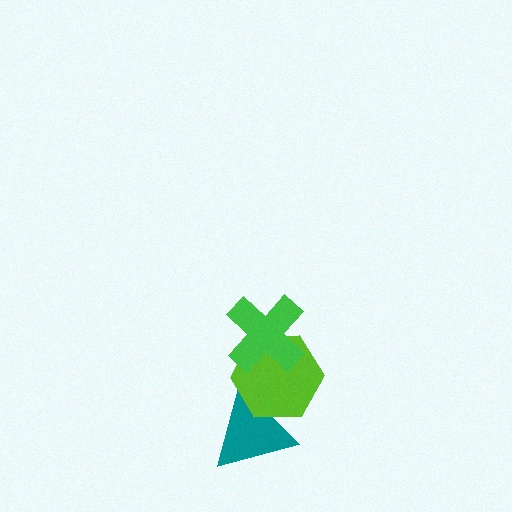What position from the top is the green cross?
The green cross is 1st from the top.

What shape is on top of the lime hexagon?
The green cross is on top of the lime hexagon.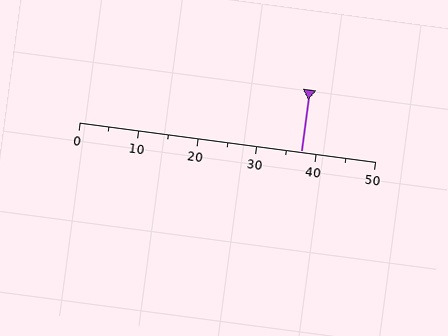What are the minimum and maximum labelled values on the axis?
The axis runs from 0 to 50.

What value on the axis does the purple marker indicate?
The marker indicates approximately 37.5.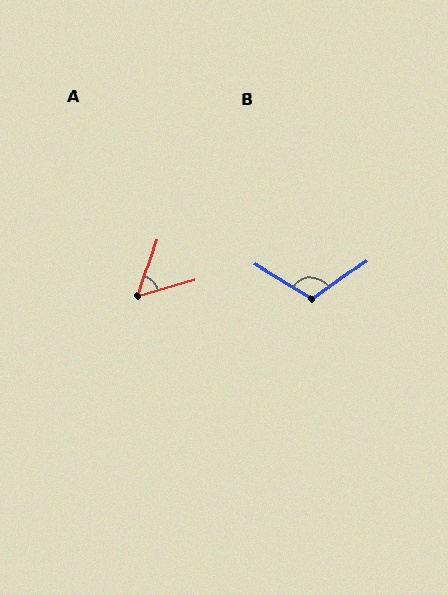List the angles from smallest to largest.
A (55°), B (114°).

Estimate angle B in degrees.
Approximately 114 degrees.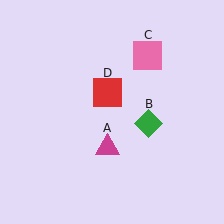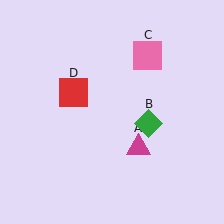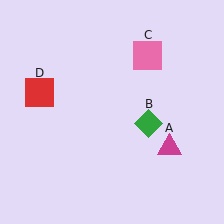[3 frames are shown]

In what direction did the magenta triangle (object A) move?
The magenta triangle (object A) moved right.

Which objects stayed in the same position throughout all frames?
Green diamond (object B) and pink square (object C) remained stationary.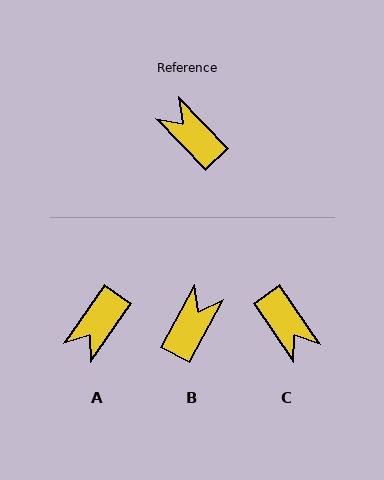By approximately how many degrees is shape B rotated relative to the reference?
Approximately 72 degrees clockwise.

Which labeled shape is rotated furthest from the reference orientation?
C, about 171 degrees away.